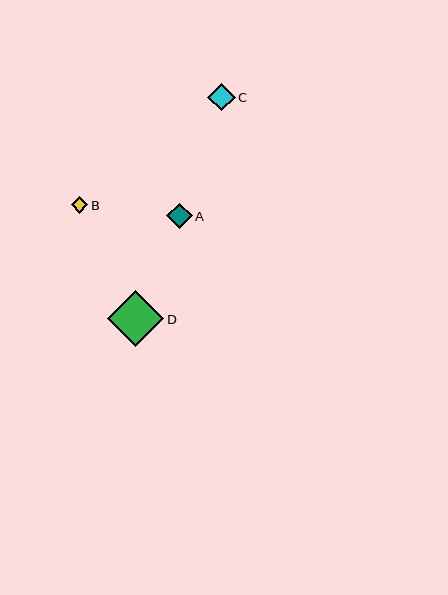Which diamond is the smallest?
Diamond B is the smallest with a size of approximately 17 pixels.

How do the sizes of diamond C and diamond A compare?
Diamond C and diamond A are approximately the same size.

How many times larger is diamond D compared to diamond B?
Diamond D is approximately 3.3 times the size of diamond B.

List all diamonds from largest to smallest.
From largest to smallest: D, C, A, B.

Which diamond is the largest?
Diamond D is the largest with a size of approximately 56 pixels.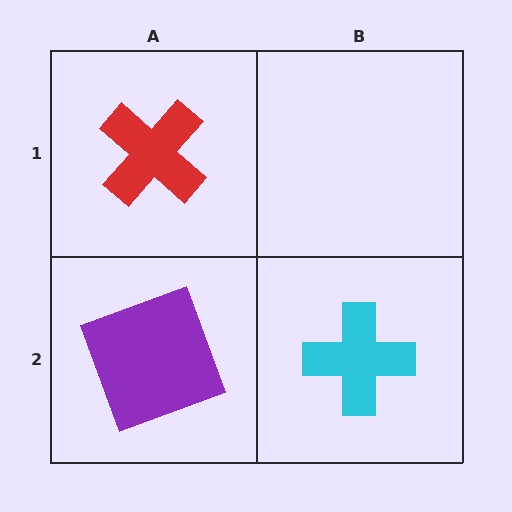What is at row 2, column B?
A cyan cross.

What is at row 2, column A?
A purple square.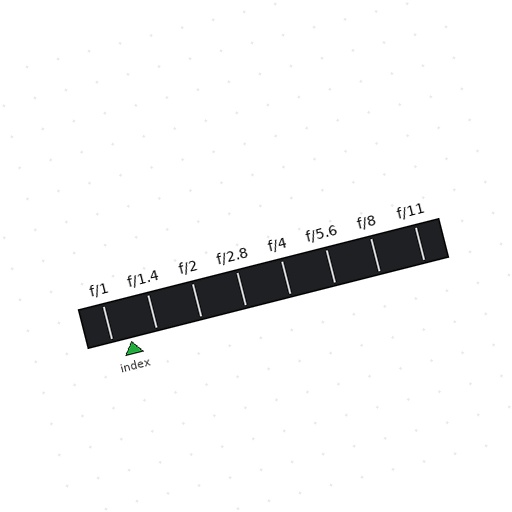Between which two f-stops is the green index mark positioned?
The index mark is between f/1 and f/1.4.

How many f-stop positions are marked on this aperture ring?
There are 8 f-stop positions marked.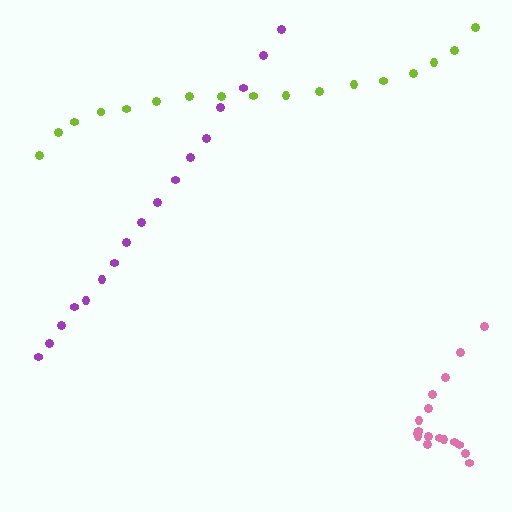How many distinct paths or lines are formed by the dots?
There are 3 distinct paths.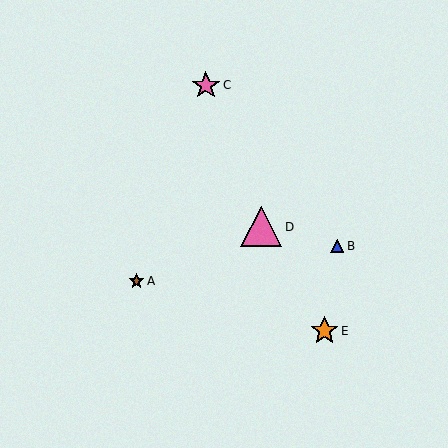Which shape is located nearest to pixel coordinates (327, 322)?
The orange star (labeled E) at (325, 331) is nearest to that location.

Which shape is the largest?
The pink triangle (labeled D) is the largest.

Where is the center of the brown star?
The center of the brown star is at (137, 281).